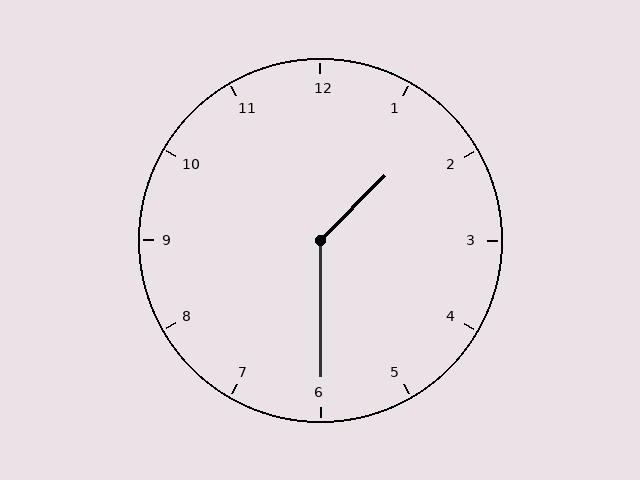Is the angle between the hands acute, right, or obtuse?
It is obtuse.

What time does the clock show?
1:30.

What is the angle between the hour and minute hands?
Approximately 135 degrees.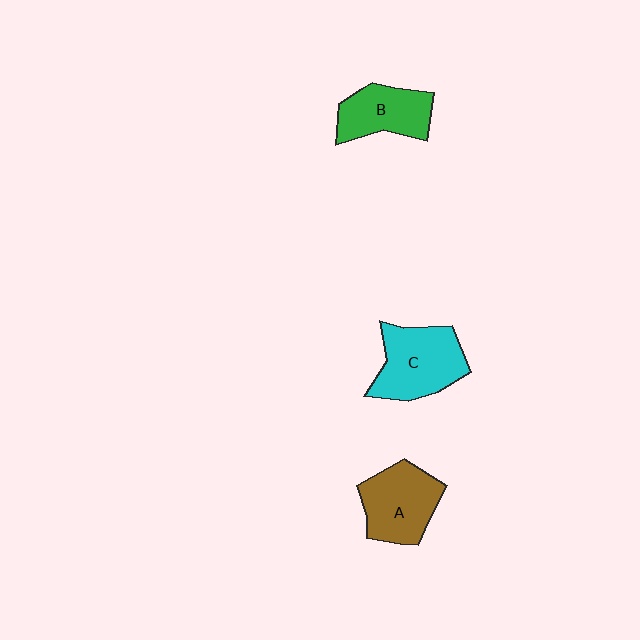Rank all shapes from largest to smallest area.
From largest to smallest: C (cyan), A (brown), B (green).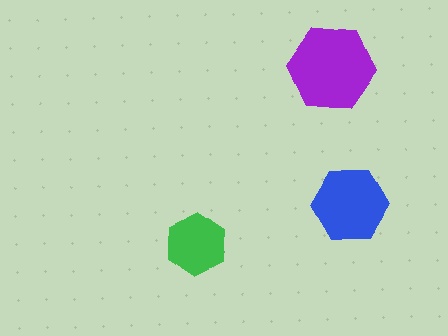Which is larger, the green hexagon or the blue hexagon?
The blue one.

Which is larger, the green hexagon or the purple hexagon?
The purple one.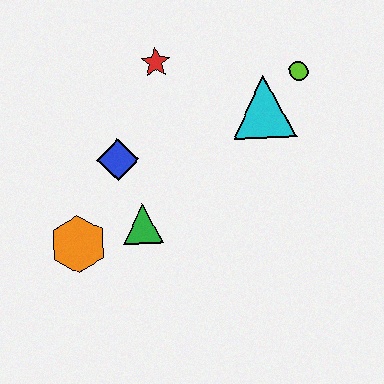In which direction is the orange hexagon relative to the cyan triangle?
The orange hexagon is to the left of the cyan triangle.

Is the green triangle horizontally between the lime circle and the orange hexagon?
Yes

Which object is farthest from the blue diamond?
The lime circle is farthest from the blue diamond.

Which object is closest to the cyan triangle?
The lime circle is closest to the cyan triangle.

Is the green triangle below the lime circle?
Yes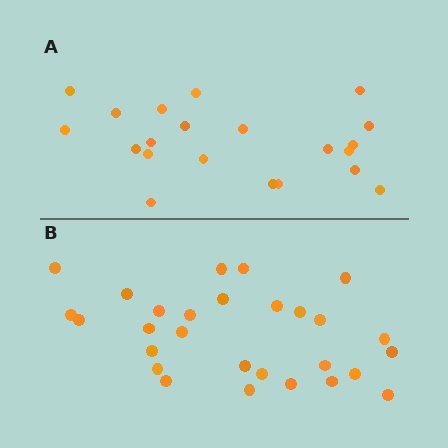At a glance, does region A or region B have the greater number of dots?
Region B (the bottom region) has more dots.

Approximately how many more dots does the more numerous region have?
Region B has roughly 8 or so more dots than region A.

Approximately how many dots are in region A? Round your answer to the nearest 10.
About 20 dots. (The exact count is 21, which rounds to 20.)